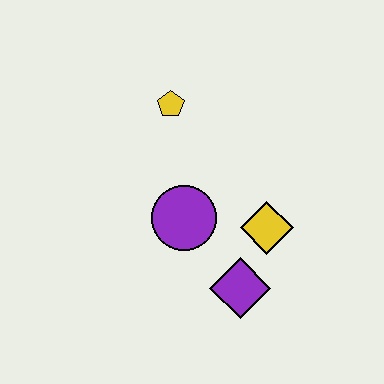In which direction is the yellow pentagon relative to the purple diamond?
The yellow pentagon is above the purple diamond.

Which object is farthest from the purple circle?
The yellow pentagon is farthest from the purple circle.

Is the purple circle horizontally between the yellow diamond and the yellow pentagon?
Yes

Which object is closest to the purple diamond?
The yellow diamond is closest to the purple diamond.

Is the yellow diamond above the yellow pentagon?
No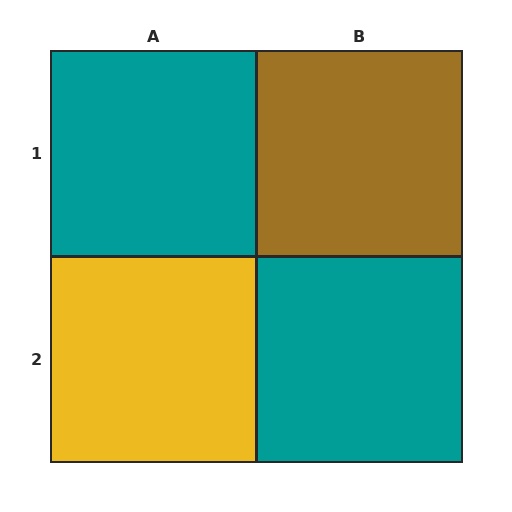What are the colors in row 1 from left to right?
Teal, brown.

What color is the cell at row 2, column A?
Yellow.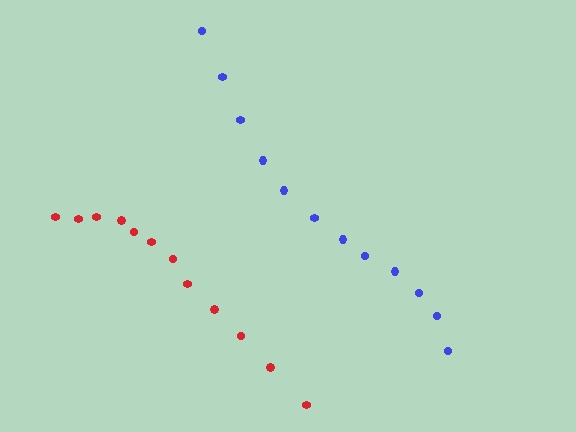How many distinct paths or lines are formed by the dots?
There are 2 distinct paths.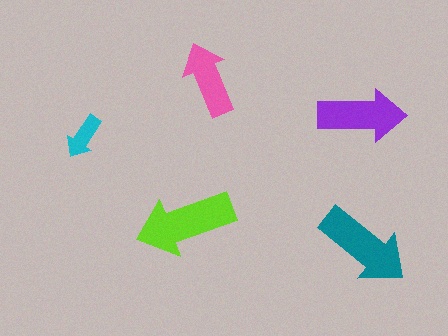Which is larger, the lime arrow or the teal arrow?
The lime one.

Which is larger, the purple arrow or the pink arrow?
The purple one.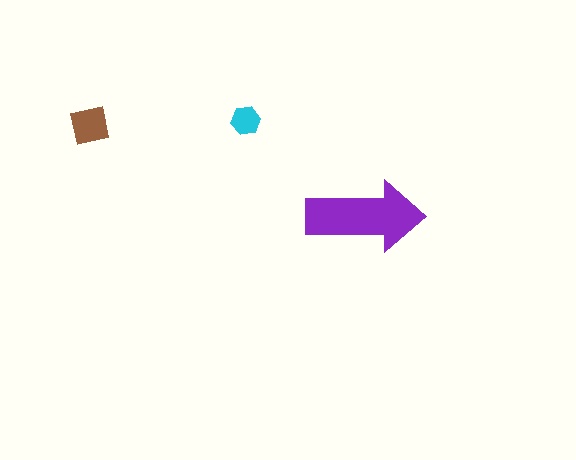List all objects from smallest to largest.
The cyan hexagon, the brown square, the purple arrow.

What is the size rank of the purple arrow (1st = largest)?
1st.